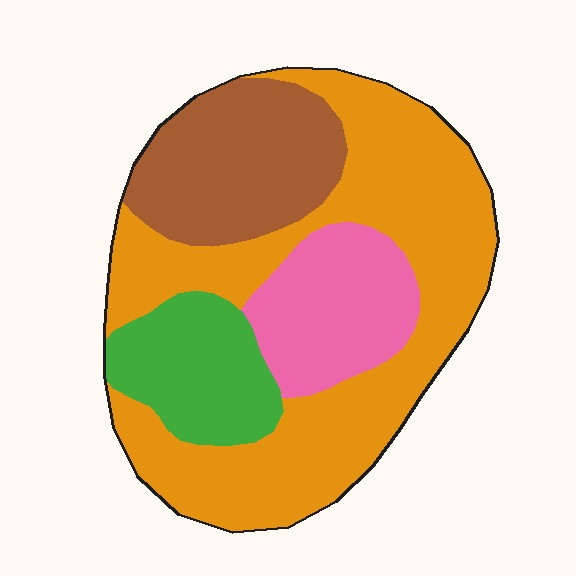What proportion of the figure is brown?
Brown covers 20% of the figure.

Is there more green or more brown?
Brown.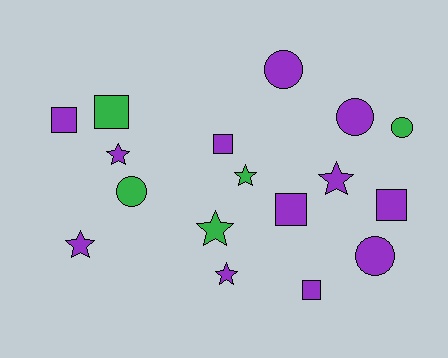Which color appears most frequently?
Purple, with 12 objects.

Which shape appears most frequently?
Star, with 6 objects.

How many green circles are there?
There are 2 green circles.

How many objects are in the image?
There are 17 objects.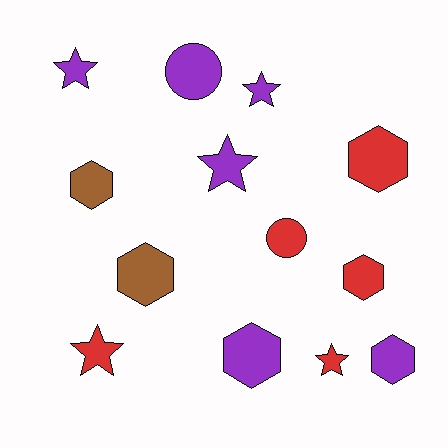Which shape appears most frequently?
Hexagon, with 6 objects.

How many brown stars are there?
There are no brown stars.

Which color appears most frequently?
Purple, with 6 objects.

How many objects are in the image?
There are 13 objects.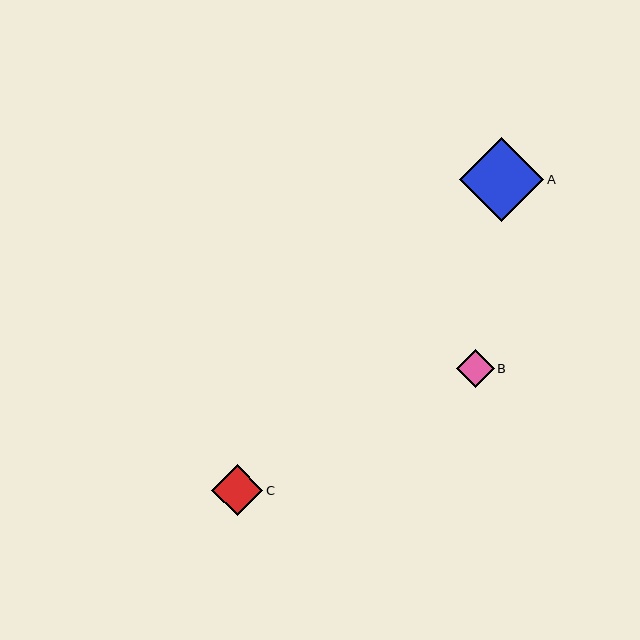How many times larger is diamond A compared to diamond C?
Diamond A is approximately 1.7 times the size of diamond C.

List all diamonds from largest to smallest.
From largest to smallest: A, C, B.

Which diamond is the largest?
Diamond A is the largest with a size of approximately 85 pixels.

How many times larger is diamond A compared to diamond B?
Diamond A is approximately 2.2 times the size of diamond B.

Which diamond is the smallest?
Diamond B is the smallest with a size of approximately 38 pixels.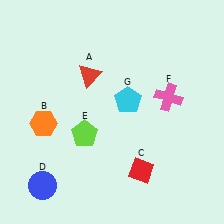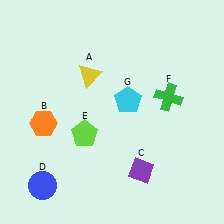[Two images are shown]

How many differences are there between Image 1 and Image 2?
There are 3 differences between the two images.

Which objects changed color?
A changed from red to yellow. C changed from red to purple. F changed from pink to green.